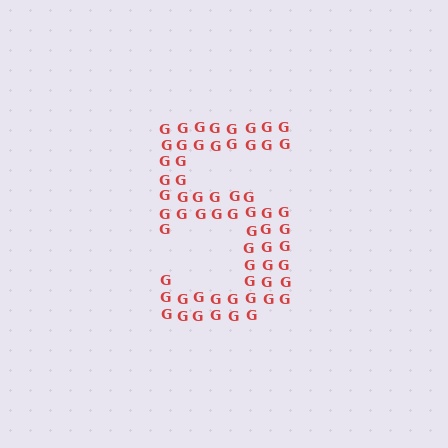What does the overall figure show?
The overall figure shows the digit 5.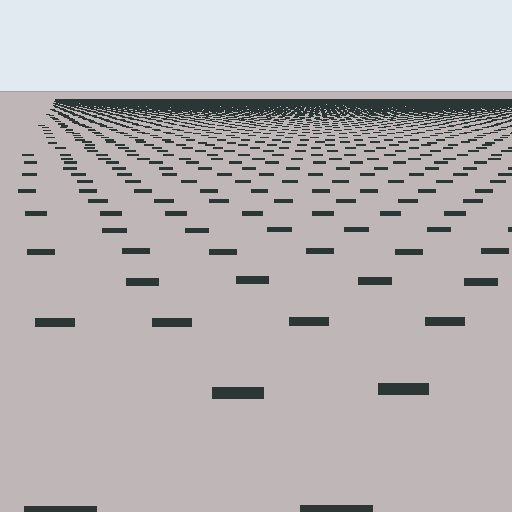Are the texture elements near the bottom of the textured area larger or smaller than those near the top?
Larger. Near the bottom, elements are closer to the viewer and appear at a bigger on-screen size.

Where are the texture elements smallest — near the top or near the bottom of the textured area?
Near the top.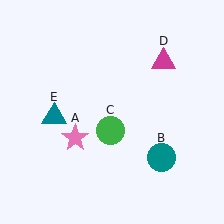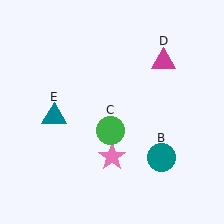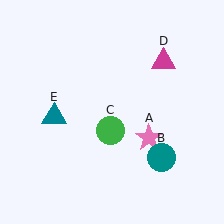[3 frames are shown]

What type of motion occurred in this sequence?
The pink star (object A) rotated counterclockwise around the center of the scene.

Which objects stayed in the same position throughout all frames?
Teal circle (object B) and green circle (object C) and magenta triangle (object D) and teal triangle (object E) remained stationary.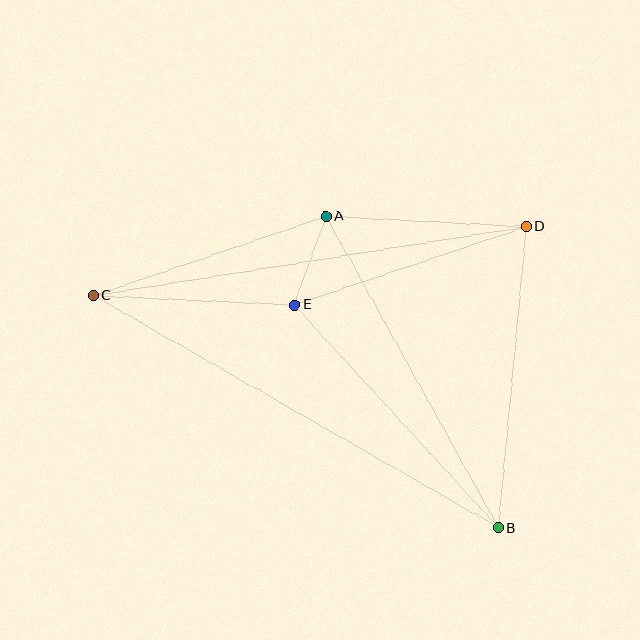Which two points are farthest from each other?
Points B and C are farthest from each other.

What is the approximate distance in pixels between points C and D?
The distance between C and D is approximately 438 pixels.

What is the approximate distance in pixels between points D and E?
The distance between D and E is approximately 244 pixels.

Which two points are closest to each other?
Points A and E are closest to each other.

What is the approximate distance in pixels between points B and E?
The distance between B and E is approximately 302 pixels.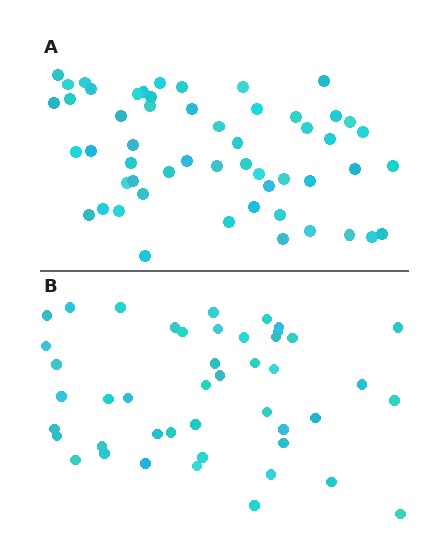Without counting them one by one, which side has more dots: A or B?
Region A (the top region) has more dots.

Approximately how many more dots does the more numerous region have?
Region A has roughly 8 or so more dots than region B.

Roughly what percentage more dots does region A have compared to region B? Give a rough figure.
About 20% more.